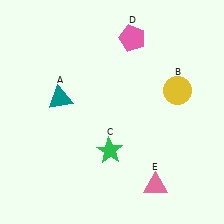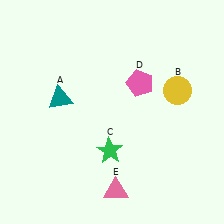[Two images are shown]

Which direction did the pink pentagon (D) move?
The pink pentagon (D) moved down.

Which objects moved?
The objects that moved are: the pink pentagon (D), the pink triangle (E).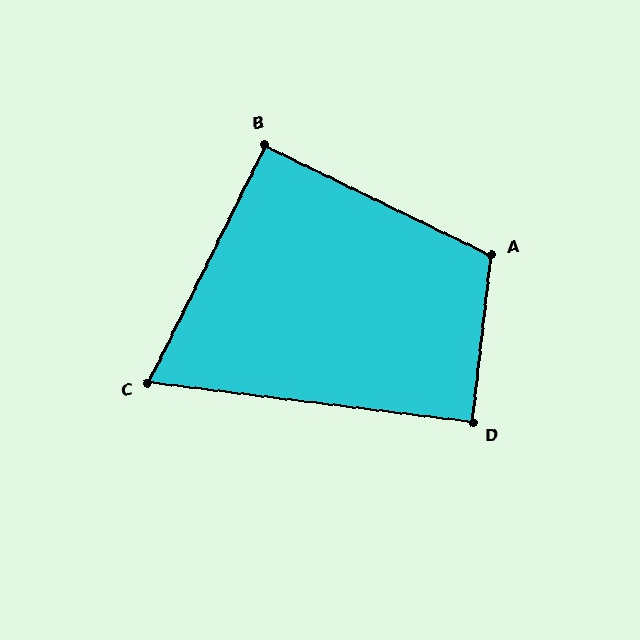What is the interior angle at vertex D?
Approximately 90 degrees (approximately right).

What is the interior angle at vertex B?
Approximately 90 degrees (approximately right).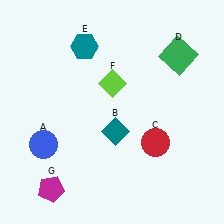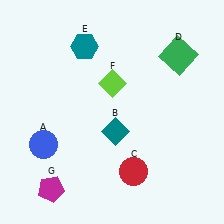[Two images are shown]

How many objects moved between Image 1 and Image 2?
1 object moved between the two images.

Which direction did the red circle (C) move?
The red circle (C) moved down.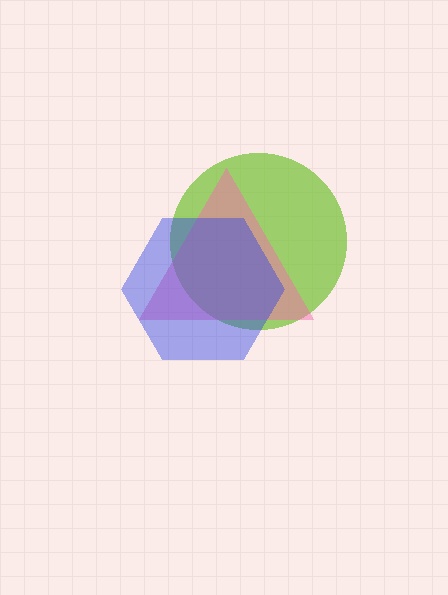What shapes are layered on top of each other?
The layered shapes are: a lime circle, a pink triangle, a blue hexagon.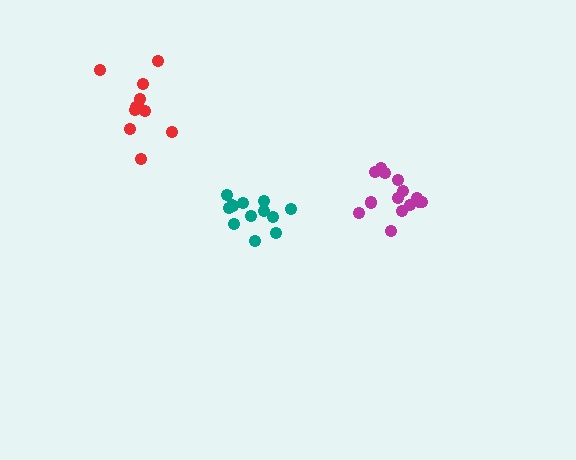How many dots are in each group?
Group 1: 11 dots, Group 2: 13 dots, Group 3: 14 dots (38 total).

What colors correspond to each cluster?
The clusters are colored: red, teal, magenta.